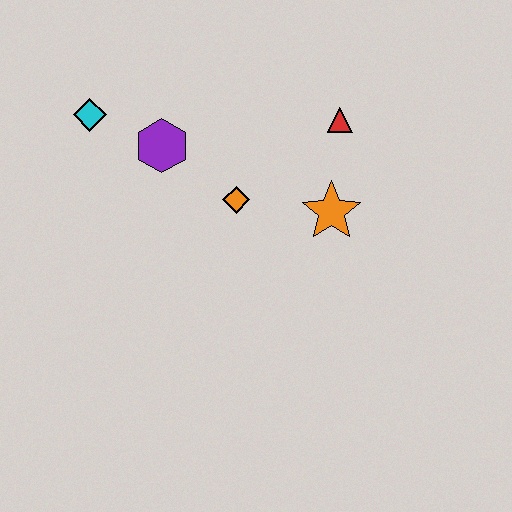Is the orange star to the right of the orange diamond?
Yes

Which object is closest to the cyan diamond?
The purple hexagon is closest to the cyan diamond.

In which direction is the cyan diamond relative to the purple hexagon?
The cyan diamond is to the left of the purple hexagon.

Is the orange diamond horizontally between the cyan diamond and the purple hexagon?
No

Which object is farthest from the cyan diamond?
The orange star is farthest from the cyan diamond.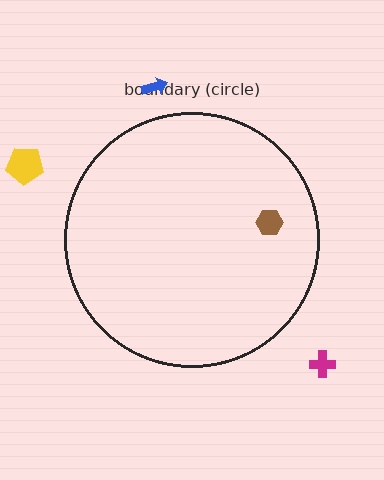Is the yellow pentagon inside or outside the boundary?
Outside.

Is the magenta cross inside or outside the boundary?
Outside.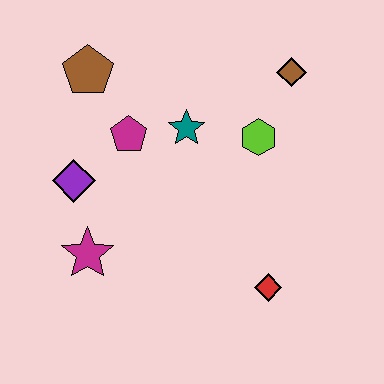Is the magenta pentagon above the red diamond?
Yes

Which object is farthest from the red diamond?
The brown pentagon is farthest from the red diamond.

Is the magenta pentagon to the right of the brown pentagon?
Yes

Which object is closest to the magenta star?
The purple diamond is closest to the magenta star.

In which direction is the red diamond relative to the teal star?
The red diamond is below the teal star.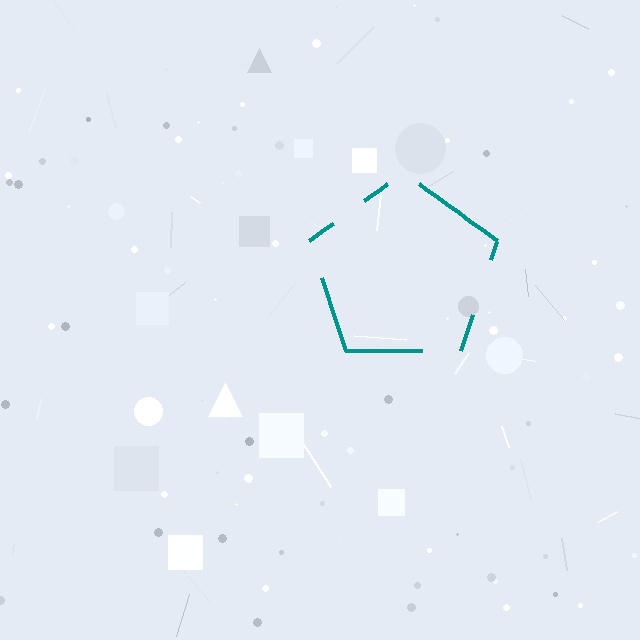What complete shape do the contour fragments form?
The contour fragments form a pentagon.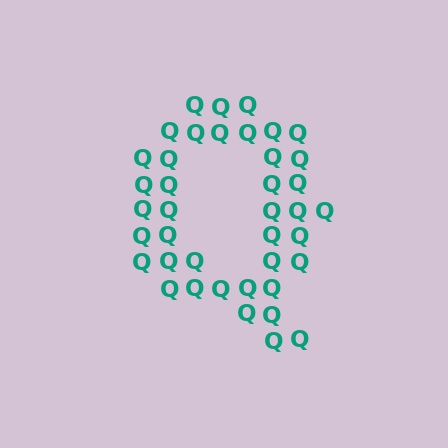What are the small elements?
The small elements are letter Q's.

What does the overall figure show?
The overall figure shows the letter Q.